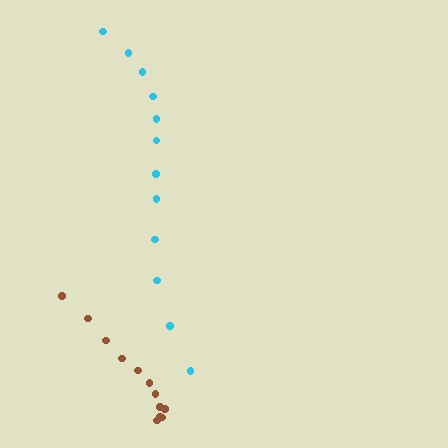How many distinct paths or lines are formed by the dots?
There are 2 distinct paths.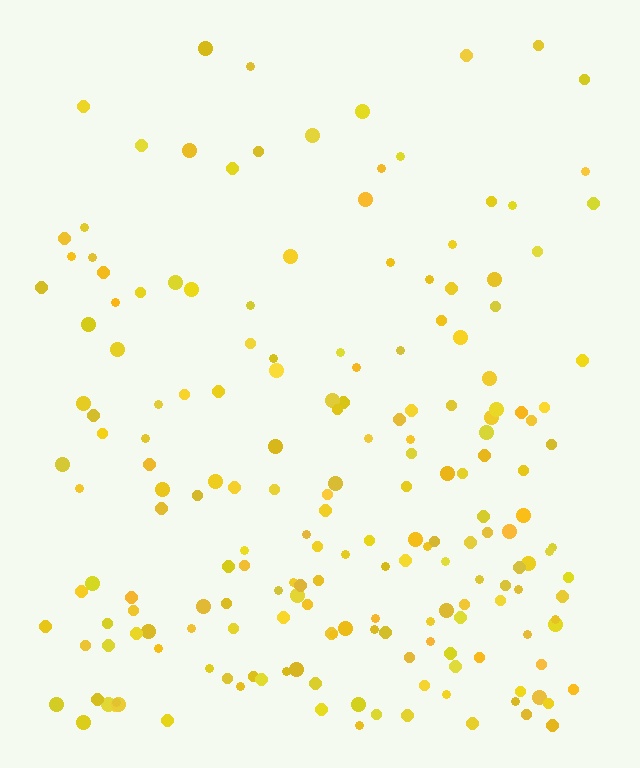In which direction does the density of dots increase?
From top to bottom, with the bottom side densest.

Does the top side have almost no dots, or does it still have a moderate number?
Still a moderate number, just noticeably fewer than the bottom.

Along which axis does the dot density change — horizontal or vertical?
Vertical.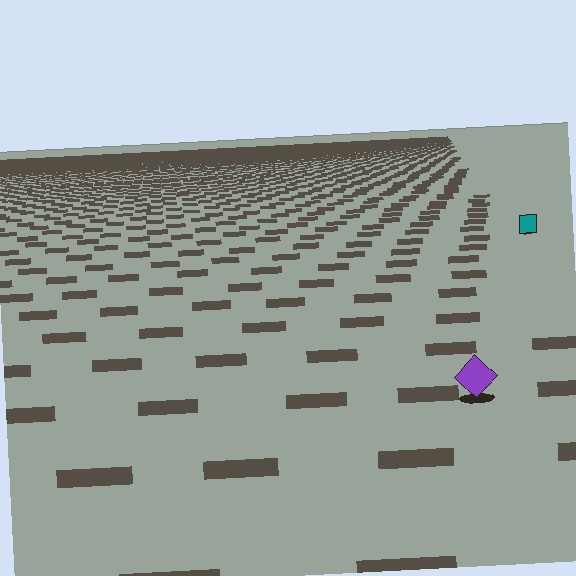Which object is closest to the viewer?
The purple diamond is closest. The texture marks near it are larger and more spread out.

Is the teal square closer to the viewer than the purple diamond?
No. The purple diamond is closer — you can tell from the texture gradient: the ground texture is coarser near it.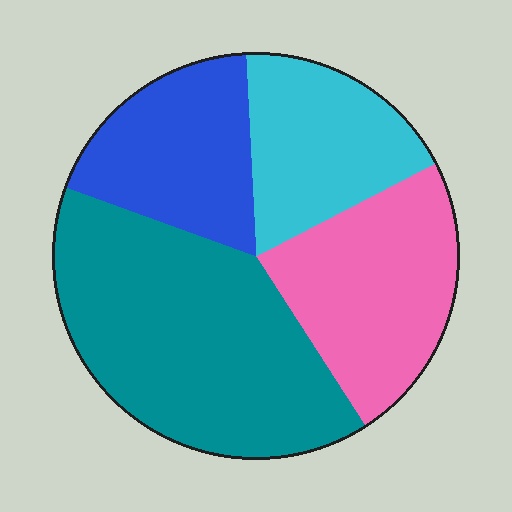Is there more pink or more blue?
Pink.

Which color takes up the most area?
Teal, at roughly 40%.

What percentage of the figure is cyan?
Cyan covers roughly 20% of the figure.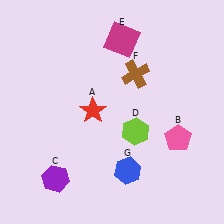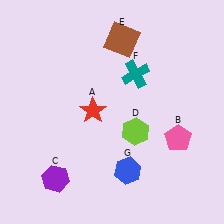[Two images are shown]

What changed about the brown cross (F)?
In Image 1, F is brown. In Image 2, it changed to teal.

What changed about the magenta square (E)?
In Image 1, E is magenta. In Image 2, it changed to brown.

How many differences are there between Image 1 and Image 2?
There are 2 differences between the two images.